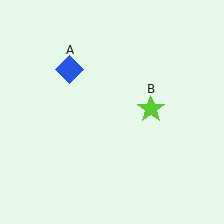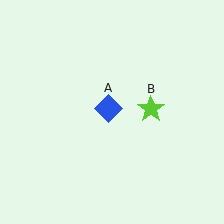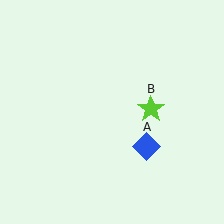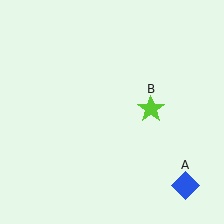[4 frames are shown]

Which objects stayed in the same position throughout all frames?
Lime star (object B) remained stationary.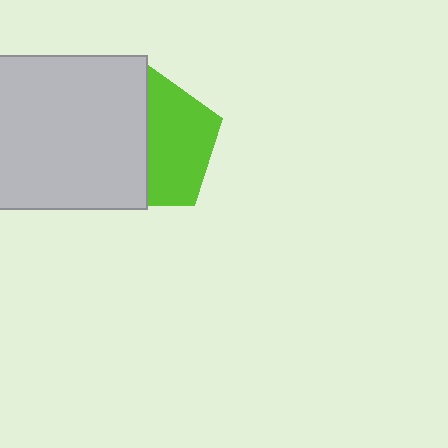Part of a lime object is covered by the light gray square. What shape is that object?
It is a pentagon.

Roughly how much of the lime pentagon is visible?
About half of it is visible (roughly 51%).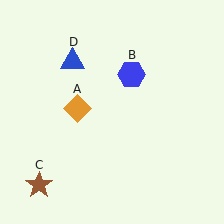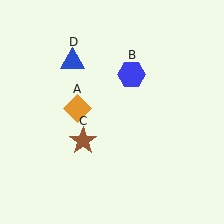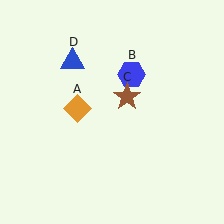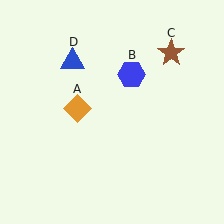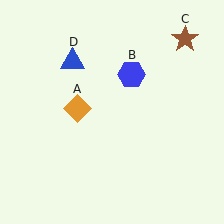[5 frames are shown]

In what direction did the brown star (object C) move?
The brown star (object C) moved up and to the right.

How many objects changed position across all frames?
1 object changed position: brown star (object C).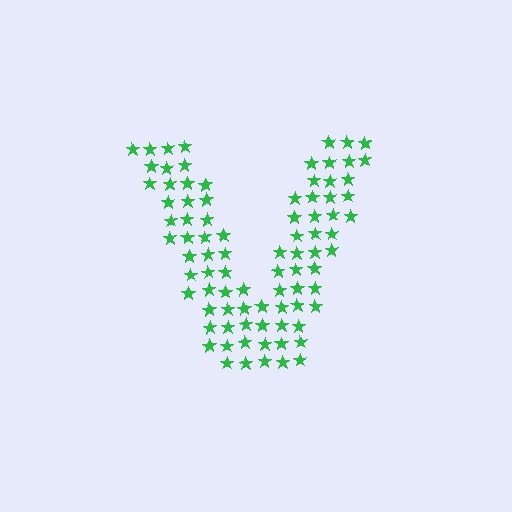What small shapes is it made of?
It is made of small stars.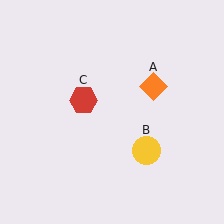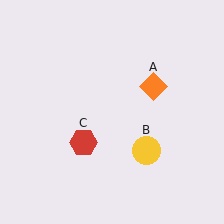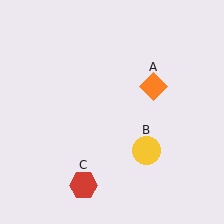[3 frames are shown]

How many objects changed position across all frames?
1 object changed position: red hexagon (object C).